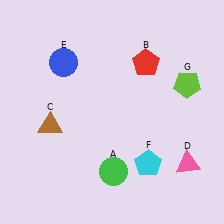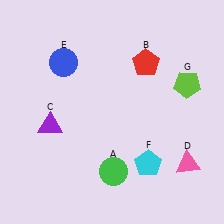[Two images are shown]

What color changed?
The triangle (C) changed from brown in Image 1 to purple in Image 2.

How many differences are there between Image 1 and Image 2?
There is 1 difference between the two images.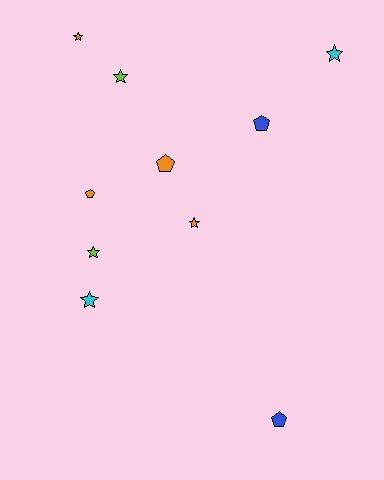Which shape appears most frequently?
Star, with 6 objects.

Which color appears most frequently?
Orange, with 4 objects.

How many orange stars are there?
There are 2 orange stars.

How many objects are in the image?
There are 10 objects.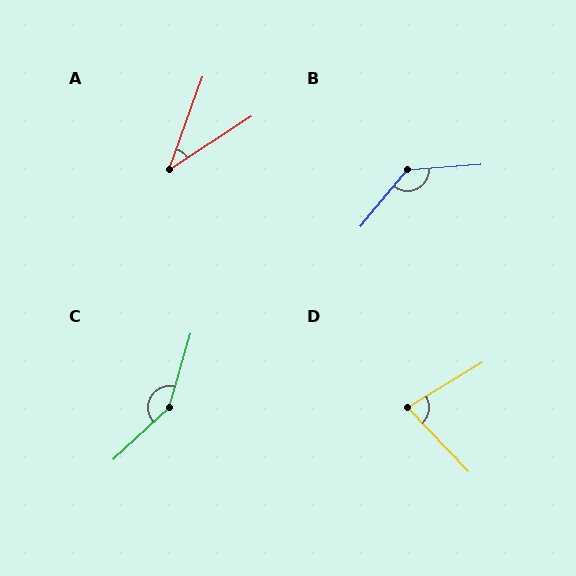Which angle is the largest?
C, at approximately 149 degrees.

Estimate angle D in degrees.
Approximately 78 degrees.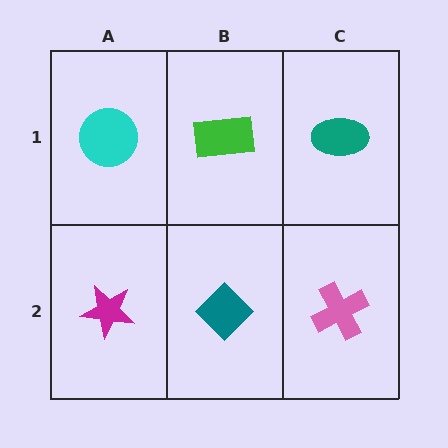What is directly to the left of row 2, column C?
A teal diamond.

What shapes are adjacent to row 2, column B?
A green rectangle (row 1, column B), a magenta star (row 2, column A), a pink cross (row 2, column C).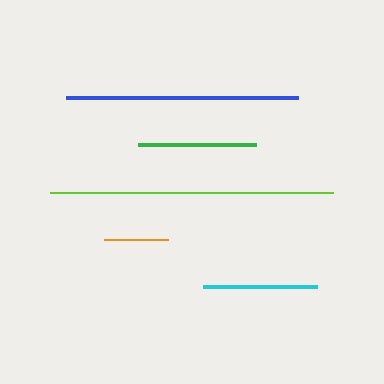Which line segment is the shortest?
The orange line is the shortest at approximately 64 pixels.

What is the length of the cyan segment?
The cyan segment is approximately 115 pixels long.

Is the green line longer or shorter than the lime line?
The lime line is longer than the green line.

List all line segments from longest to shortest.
From longest to shortest: lime, blue, green, cyan, orange.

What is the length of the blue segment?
The blue segment is approximately 232 pixels long.